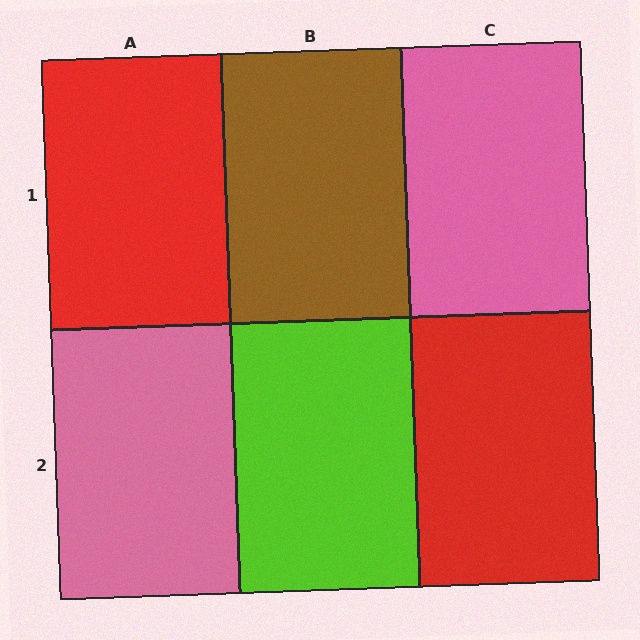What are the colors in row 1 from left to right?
Red, brown, pink.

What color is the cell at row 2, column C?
Red.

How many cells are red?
2 cells are red.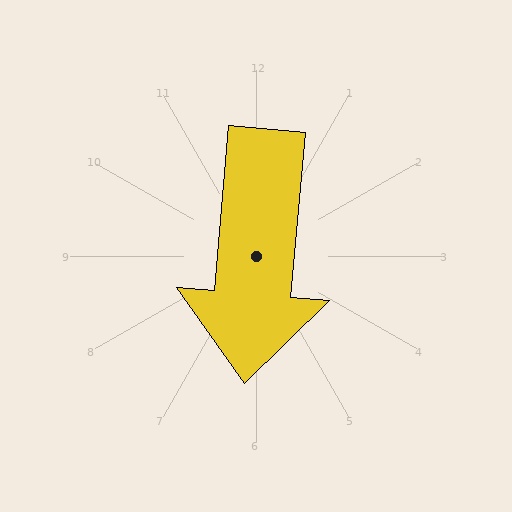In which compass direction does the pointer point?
South.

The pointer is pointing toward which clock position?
Roughly 6 o'clock.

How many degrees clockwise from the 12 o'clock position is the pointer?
Approximately 185 degrees.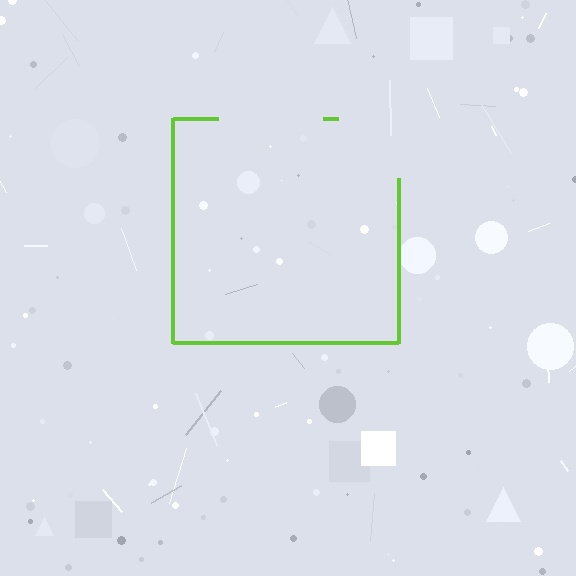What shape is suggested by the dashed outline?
The dashed outline suggests a square.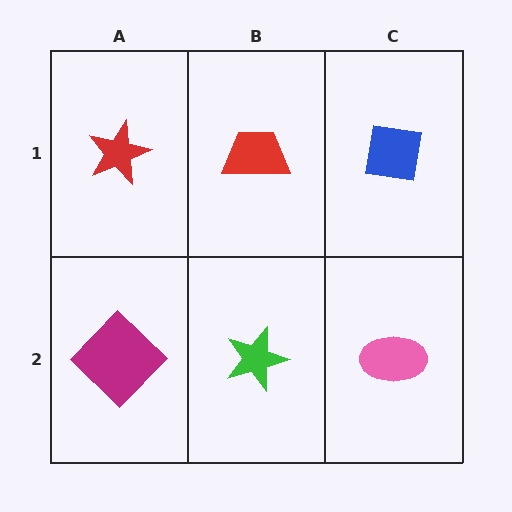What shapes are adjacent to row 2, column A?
A red star (row 1, column A), a green star (row 2, column B).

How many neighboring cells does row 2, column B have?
3.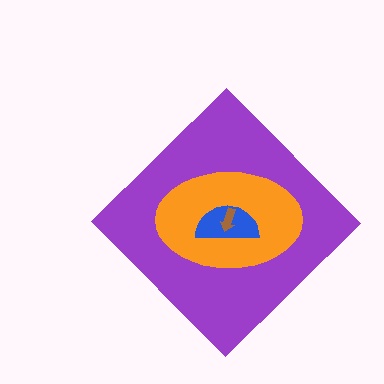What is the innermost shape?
The brown arrow.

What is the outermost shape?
The purple diamond.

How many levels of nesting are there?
4.